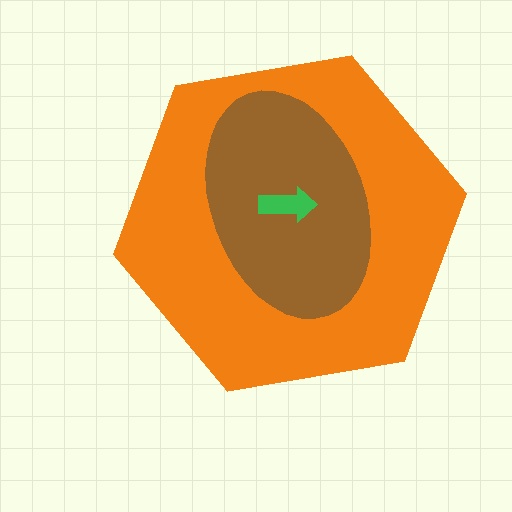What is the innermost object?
The green arrow.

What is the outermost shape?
The orange hexagon.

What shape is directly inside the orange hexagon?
The brown ellipse.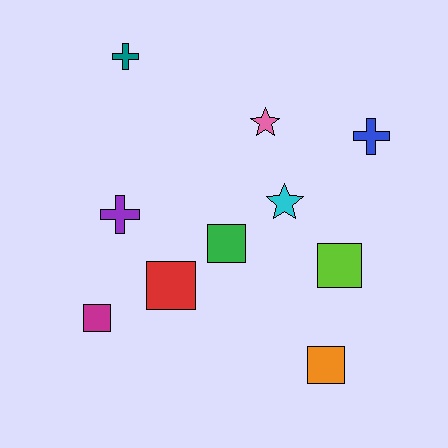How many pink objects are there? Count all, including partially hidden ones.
There is 1 pink object.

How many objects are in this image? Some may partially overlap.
There are 10 objects.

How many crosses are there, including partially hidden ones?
There are 3 crosses.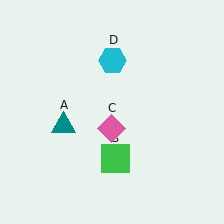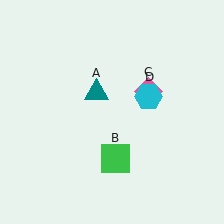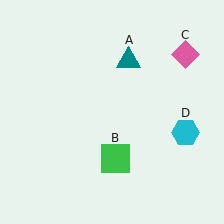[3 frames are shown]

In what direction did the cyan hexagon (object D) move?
The cyan hexagon (object D) moved down and to the right.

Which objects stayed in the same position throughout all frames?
Green square (object B) remained stationary.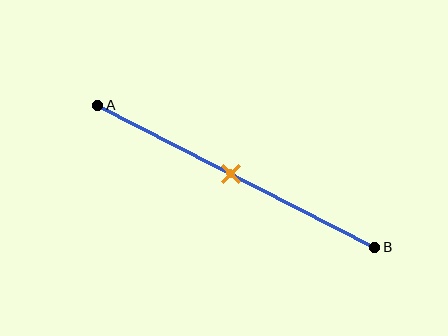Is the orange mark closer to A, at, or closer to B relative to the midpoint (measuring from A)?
The orange mark is approximately at the midpoint of segment AB.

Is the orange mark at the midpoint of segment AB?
Yes, the mark is approximately at the midpoint.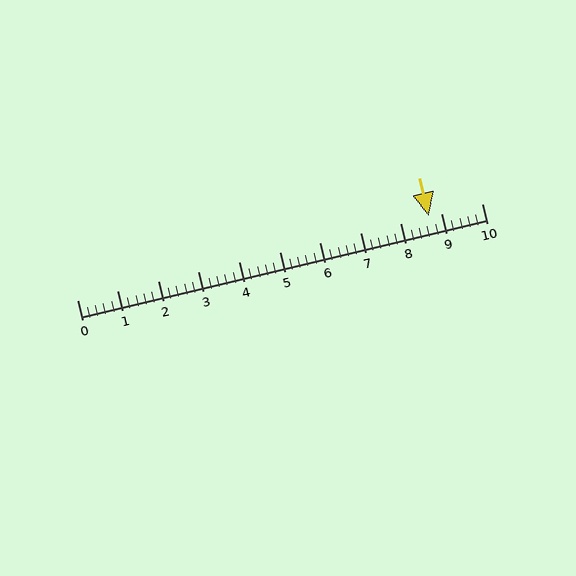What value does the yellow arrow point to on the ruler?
The yellow arrow points to approximately 8.7.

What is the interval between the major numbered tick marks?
The major tick marks are spaced 1 units apart.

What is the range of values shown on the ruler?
The ruler shows values from 0 to 10.